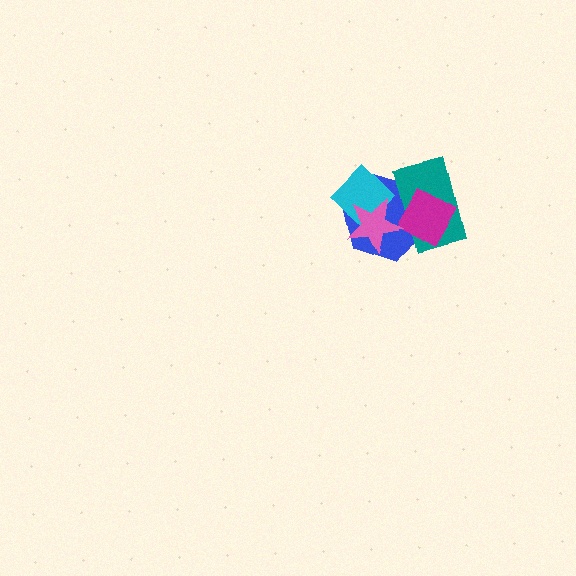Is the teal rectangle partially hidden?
Yes, it is partially covered by another shape.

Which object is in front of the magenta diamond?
The pink star is in front of the magenta diamond.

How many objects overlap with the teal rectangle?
3 objects overlap with the teal rectangle.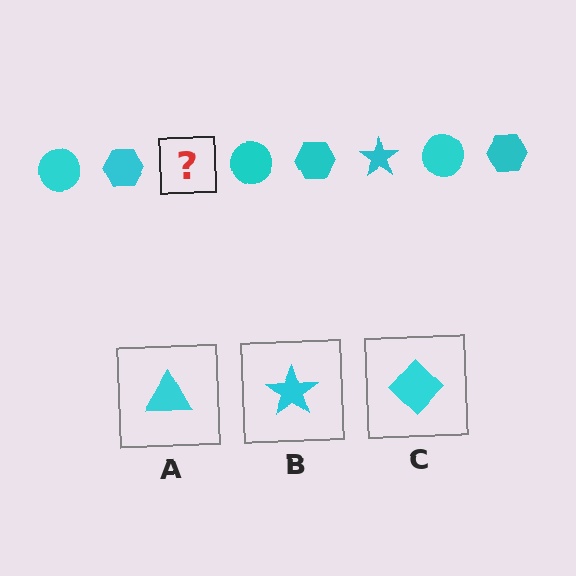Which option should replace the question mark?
Option B.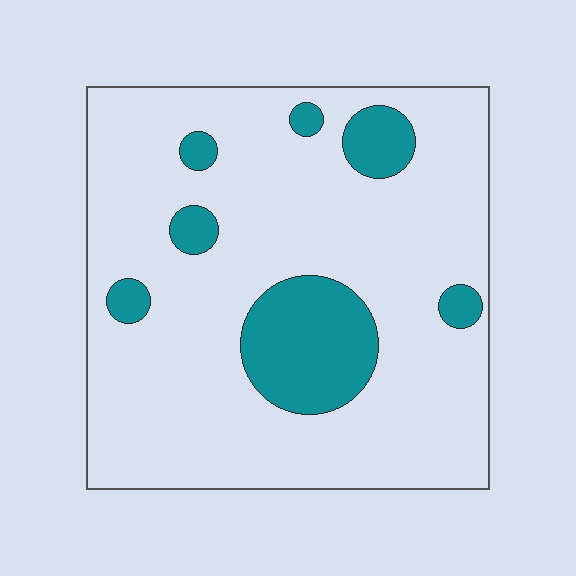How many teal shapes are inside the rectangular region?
7.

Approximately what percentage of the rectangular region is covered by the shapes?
Approximately 15%.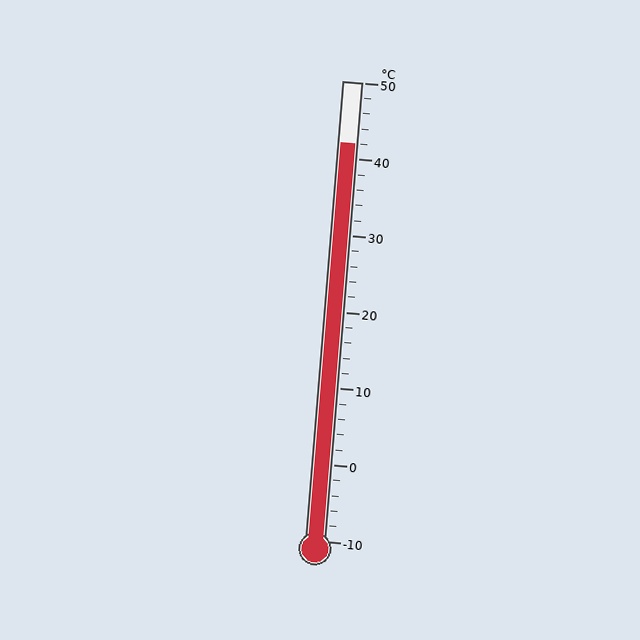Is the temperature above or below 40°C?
The temperature is above 40°C.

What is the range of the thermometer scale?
The thermometer scale ranges from -10°C to 50°C.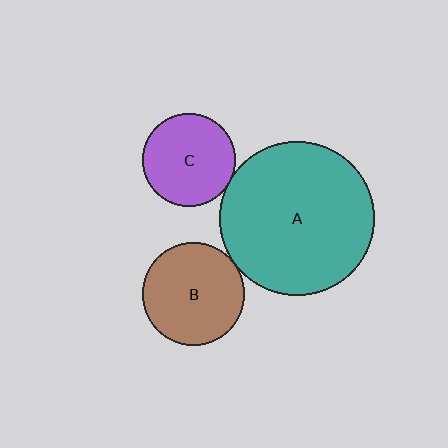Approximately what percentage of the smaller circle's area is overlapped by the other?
Approximately 5%.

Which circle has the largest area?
Circle A (teal).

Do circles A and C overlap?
Yes.